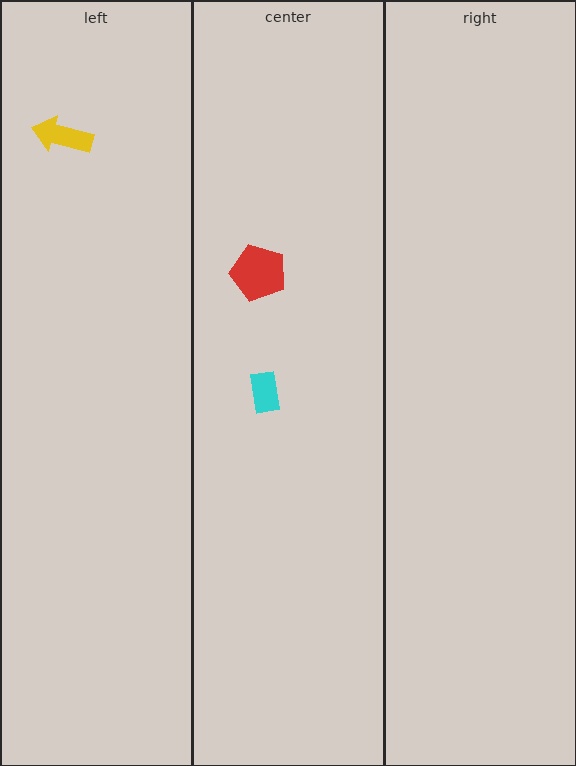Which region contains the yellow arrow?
The left region.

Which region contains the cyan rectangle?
The center region.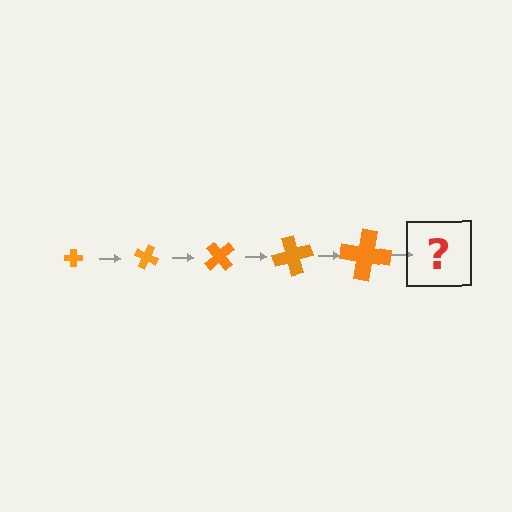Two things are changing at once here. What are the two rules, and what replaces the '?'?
The two rules are that the cross grows larger each step and it rotates 25 degrees each step. The '?' should be a cross, larger than the previous one and rotated 125 degrees from the start.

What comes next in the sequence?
The next element should be a cross, larger than the previous one and rotated 125 degrees from the start.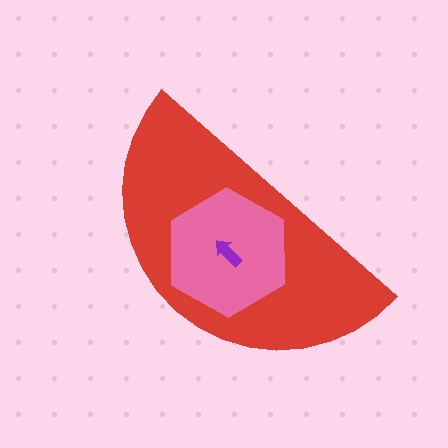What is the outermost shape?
The red semicircle.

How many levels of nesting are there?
3.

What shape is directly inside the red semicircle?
The pink hexagon.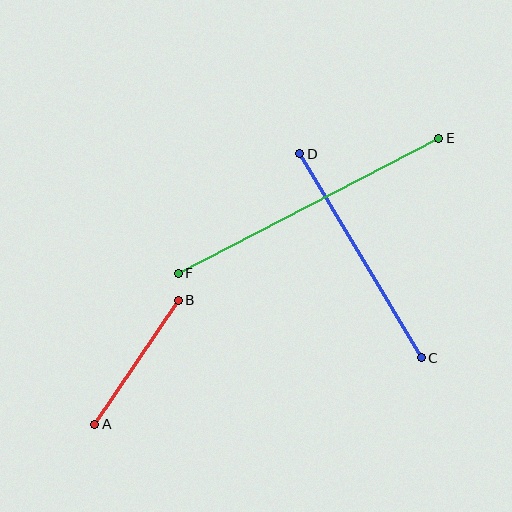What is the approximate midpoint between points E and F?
The midpoint is at approximately (308, 206) pixels.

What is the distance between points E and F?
The distance is approximately 293 pixels.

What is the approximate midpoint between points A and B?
The midpoint is at approximately (137, 362) pixels.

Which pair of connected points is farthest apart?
Points E and F are farthest apart.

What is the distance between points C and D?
The distance is approximately 237 pixels.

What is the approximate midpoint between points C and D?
The midpoint is at approximately (360, 256) pixels.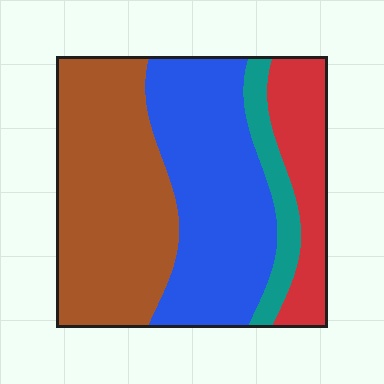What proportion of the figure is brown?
Brown takes up about two fifths (2/5) of the figure.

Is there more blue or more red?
Blue.